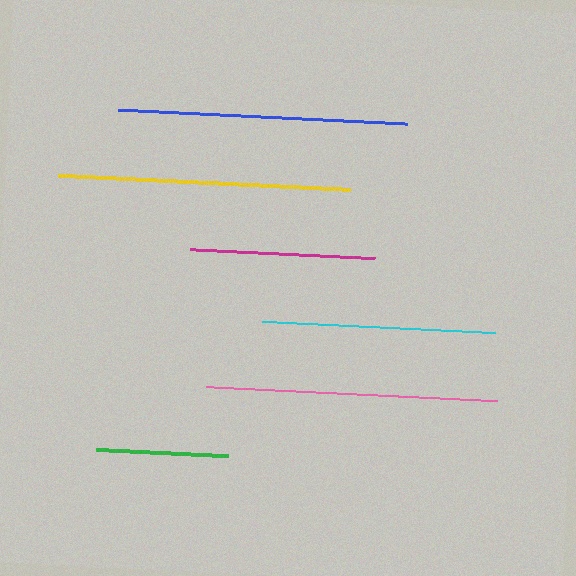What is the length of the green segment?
The green segment is approximately 132 pixels long.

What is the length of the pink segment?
The pink segment is approximately 292 pixels long.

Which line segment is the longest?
The yellow line is the longest at approximately 292 pixels.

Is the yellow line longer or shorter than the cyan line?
The yellow line is longer than the cyan line.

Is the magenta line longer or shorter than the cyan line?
The cyan line is longer than the magenta line.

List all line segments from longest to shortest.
From longest to shortest: yellow, pink, blue, cyan, magenta, green.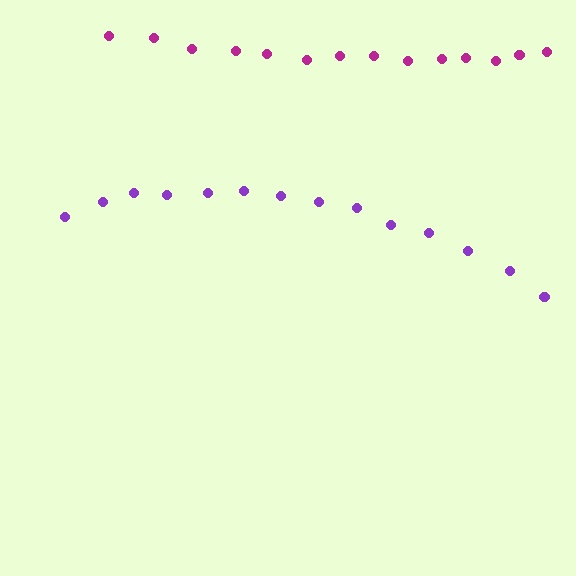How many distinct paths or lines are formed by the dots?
There are 2 distinct paths.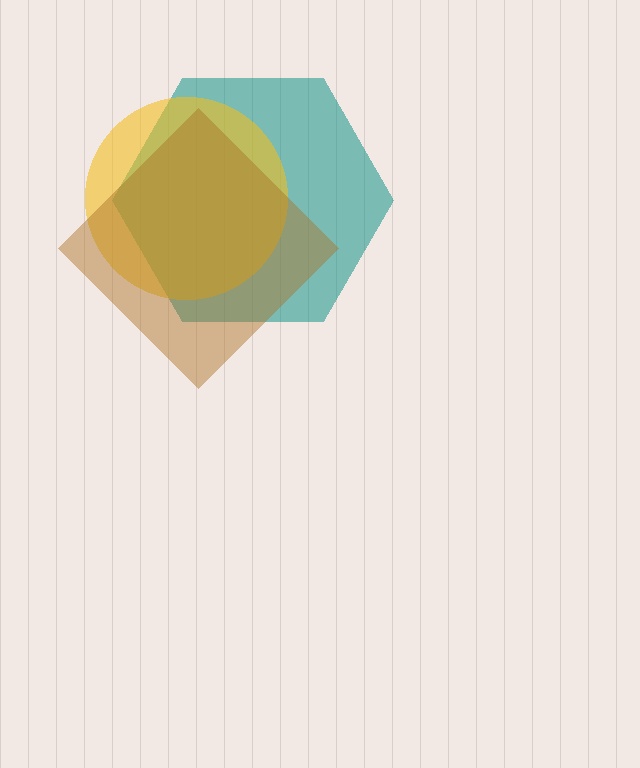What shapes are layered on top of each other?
The layered shapes are: a teal hexagon, a yellow circle, a brown diamond.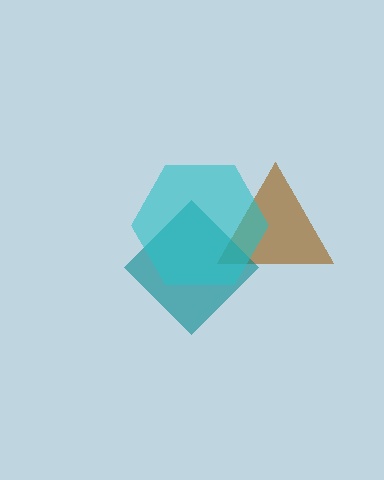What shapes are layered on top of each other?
The layered shapes are: a brown triangle, a teal diamond, a cyan hexagon.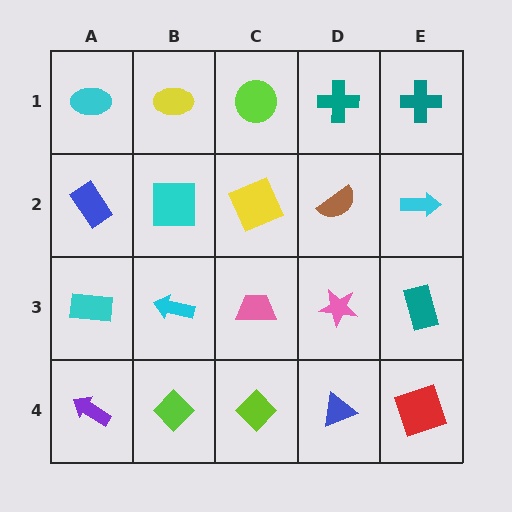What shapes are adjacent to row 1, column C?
A yellow square (row 2, column C), a yellow ellipse (row 1, column B), a teal cross (row 1, column D).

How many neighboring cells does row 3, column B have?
4.